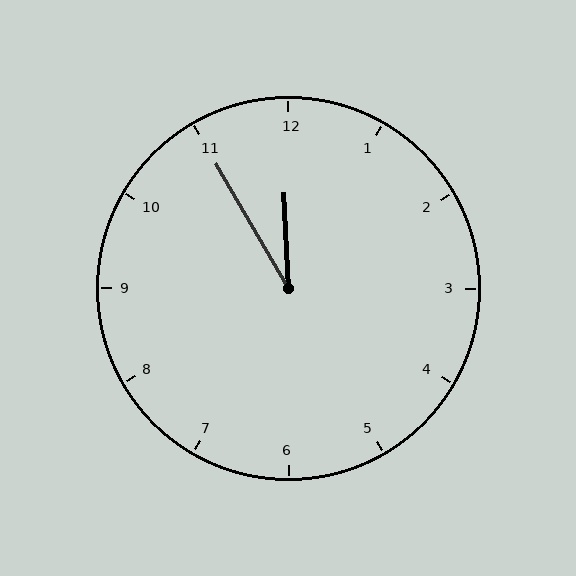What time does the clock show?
11:55.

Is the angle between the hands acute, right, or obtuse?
It is acute.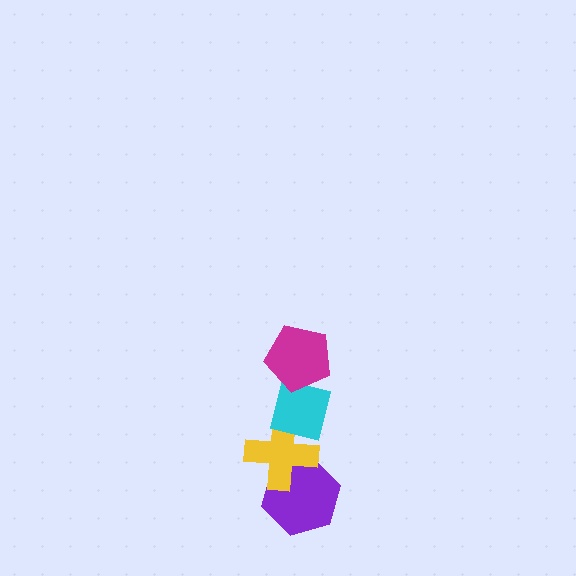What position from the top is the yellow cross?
The yellow cross is 3rd from the top.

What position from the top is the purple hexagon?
The purple hexagon is 4th from the top.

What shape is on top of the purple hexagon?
The yellow cross is on top of the purple hexagon.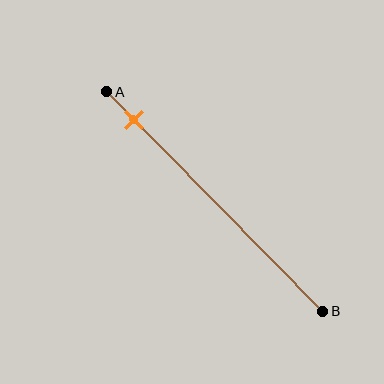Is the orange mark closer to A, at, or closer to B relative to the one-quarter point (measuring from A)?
The orange mark is closer to point A than the one-quarter point of segment AB.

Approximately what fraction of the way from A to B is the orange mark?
The orange mark is approximately 15% of the way from A to B.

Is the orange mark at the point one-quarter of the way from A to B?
No, the mark is at about 15% from A, not at the 25% one-quarter point.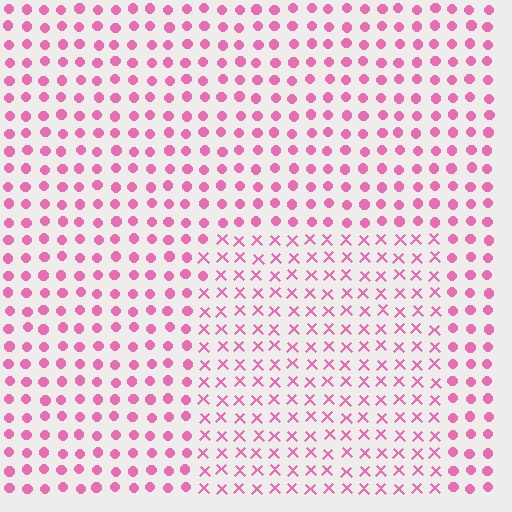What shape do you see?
I see a rectangle.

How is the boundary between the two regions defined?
The boundary is defined by a change in element shape: X marks inside vs. circles outside. All elements share the same color and spacing.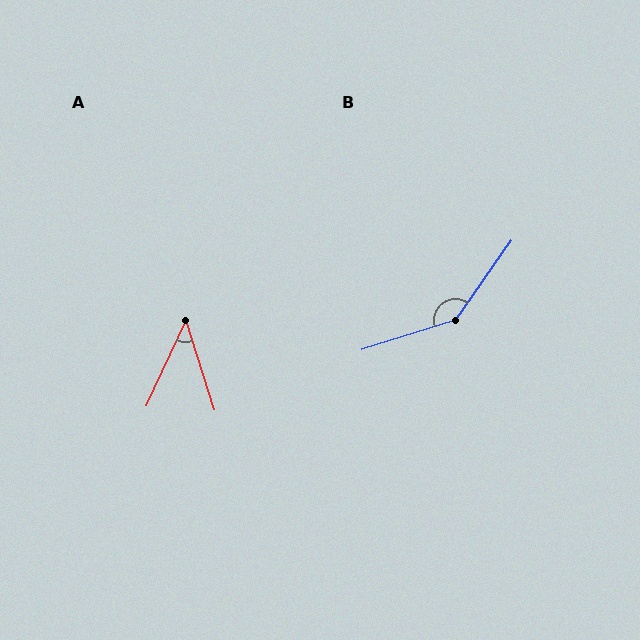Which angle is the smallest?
A, at approximately 43 degrees.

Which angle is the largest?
B, at approximately 143 degrees.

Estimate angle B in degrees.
Approximately 143 degrees.